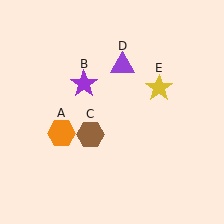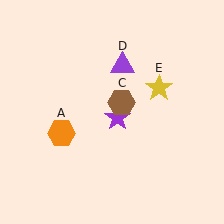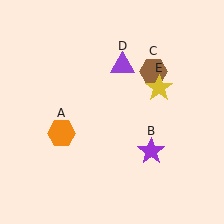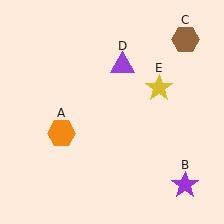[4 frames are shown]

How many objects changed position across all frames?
2 objects changed position: purple star (object B), brown hexagon (object C).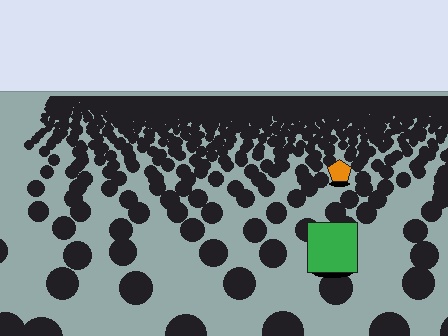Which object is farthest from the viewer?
The orange pentagon is farthest from the viewer. It appears smaller and the ground texture around it is denser.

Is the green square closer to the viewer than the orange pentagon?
Yes. The green square is closer — you can tell from the texture gradient: the ground texture is coarser near it.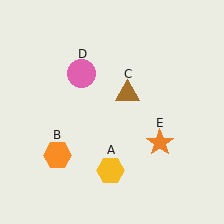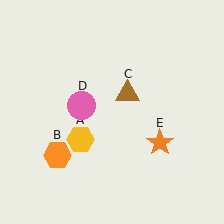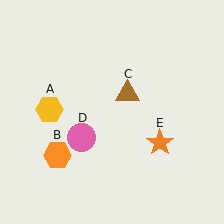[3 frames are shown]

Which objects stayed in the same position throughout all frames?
Orange hexagon (object B) and brown triangle (object C) and orange star (object E) remained stationary.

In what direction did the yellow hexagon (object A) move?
The yellow hexagon (object A) moved up and to the left.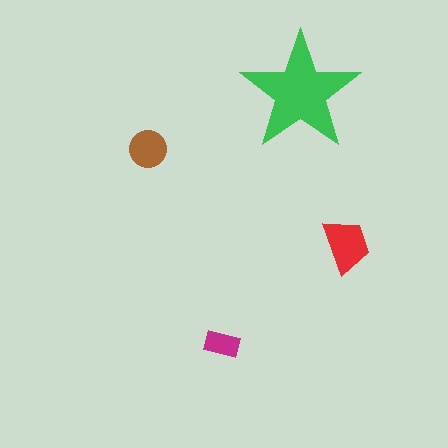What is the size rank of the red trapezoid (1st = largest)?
2nd.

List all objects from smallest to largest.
The magenta rectangle, the brown circle, the red trapezoid, the green star.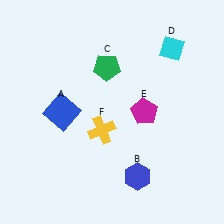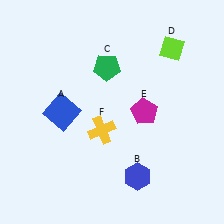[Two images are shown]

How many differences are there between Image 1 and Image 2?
There is 1 difference between the two images.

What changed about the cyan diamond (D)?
In Image 1, D is cyan. In Image 2, it changed to lime.